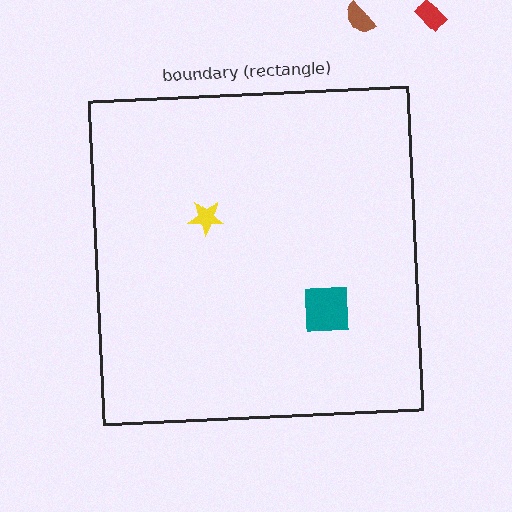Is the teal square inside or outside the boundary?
Inside.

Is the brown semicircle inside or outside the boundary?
Outside.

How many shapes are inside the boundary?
2 inside, 2 outside.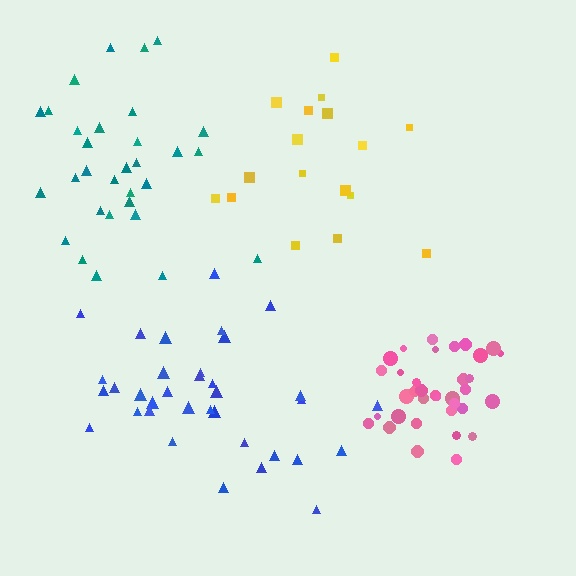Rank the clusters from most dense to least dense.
pink, blue, teal, yellow.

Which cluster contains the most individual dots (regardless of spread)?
Pink (35).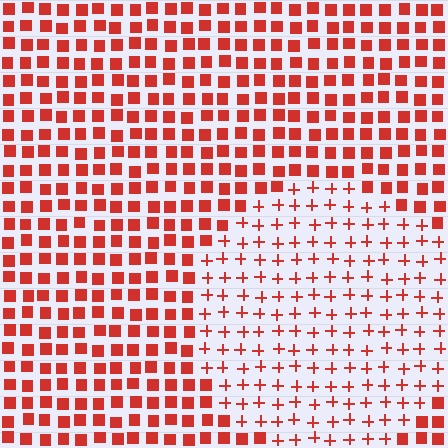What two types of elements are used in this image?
The image uses plus signs inside the circle region and squares outside it.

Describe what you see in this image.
The image is filled with small red elements arranged in a uniform grid. A circle-shaped region contains plus signs, while the surrounding area contains squares. The boundary is defined purely by the change in element shape.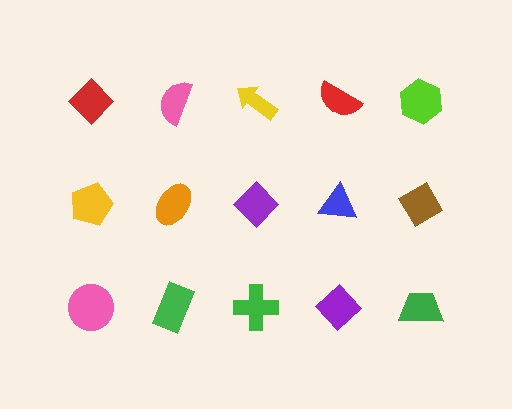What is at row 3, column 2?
A green rectangle.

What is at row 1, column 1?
A red diamond.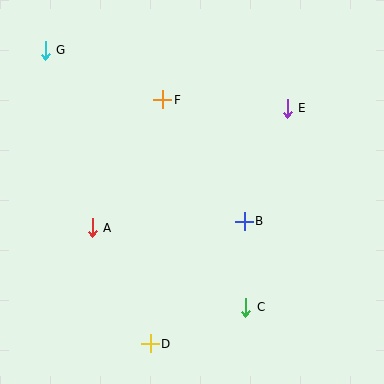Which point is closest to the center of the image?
Point B at (244, 222) is closest to the center.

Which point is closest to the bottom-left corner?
Point D is closest to the bottom-left corner.